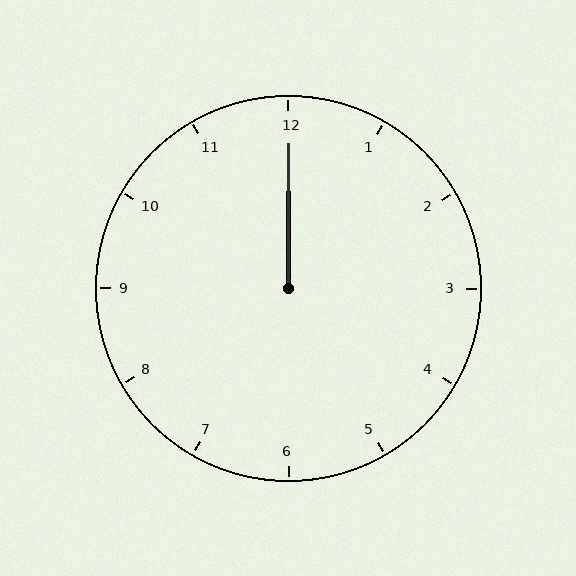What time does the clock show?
12:00.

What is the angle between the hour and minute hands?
Approximately 0 degrees.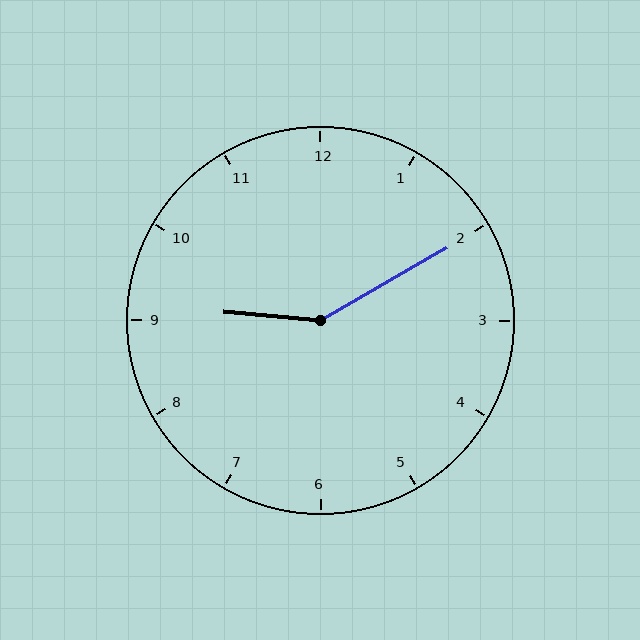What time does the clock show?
9:10.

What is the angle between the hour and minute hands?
Approximately 145 degrees.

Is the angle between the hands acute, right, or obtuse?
It is obtuse.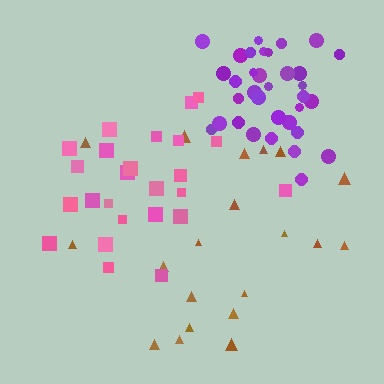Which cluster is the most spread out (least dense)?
Brown.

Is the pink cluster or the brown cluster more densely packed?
Pink.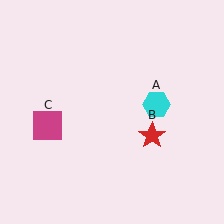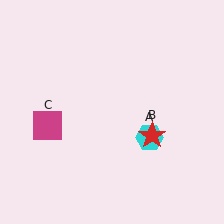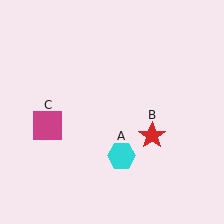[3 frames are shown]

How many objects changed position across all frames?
1 object changed position: cyan hexagon (object A).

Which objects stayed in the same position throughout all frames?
Red star (object B) and magenta square (object C) remained stationary.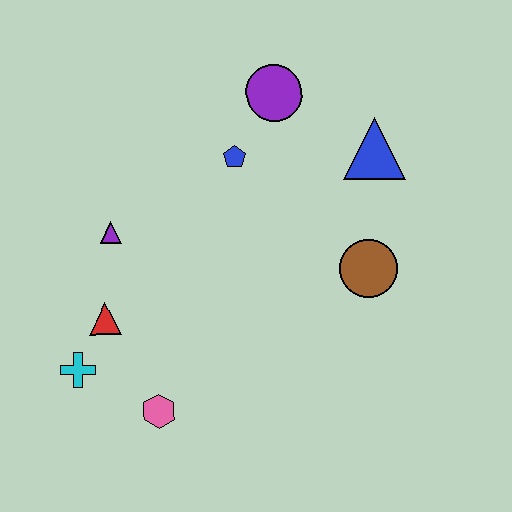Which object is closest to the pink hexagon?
The cyan cross is closest to the pink hexagon.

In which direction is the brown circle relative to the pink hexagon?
The brown circle is to the right of the pink hexagon.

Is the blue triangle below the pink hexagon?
No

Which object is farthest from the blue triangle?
The cyan cross is farthest from the blue triangle.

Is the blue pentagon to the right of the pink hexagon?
Yes